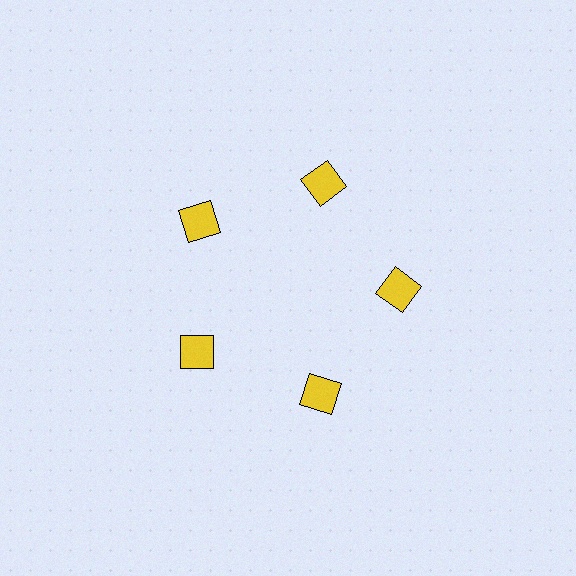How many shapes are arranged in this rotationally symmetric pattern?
There are 5 shapes, arranged in 5 groups of 1.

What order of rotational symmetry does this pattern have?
This pattern has 5-fold rotational symmetry.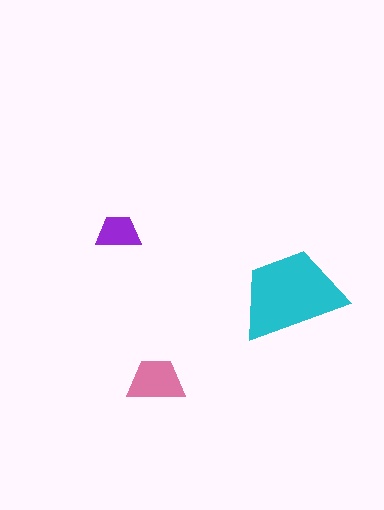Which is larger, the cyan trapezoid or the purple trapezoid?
The cyan one.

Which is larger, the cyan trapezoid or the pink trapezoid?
The cyan one.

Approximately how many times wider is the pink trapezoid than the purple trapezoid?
About 1.5 times wider.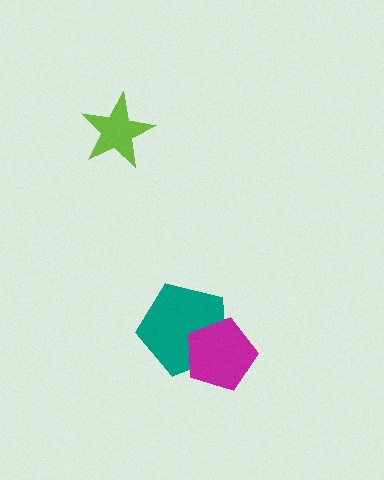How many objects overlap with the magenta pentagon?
1 object overlaps with the magenta pentagon.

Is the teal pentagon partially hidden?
Yes, it is partially covered by another shape.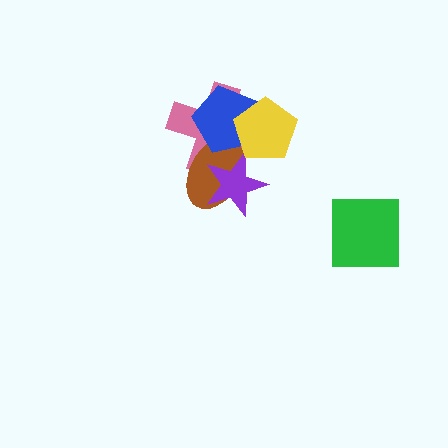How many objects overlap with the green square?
0 objects overlap with the green square.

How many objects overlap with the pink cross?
4 objects overlap with the pink cross.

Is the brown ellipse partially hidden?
Yes, it is partially covered by another shape.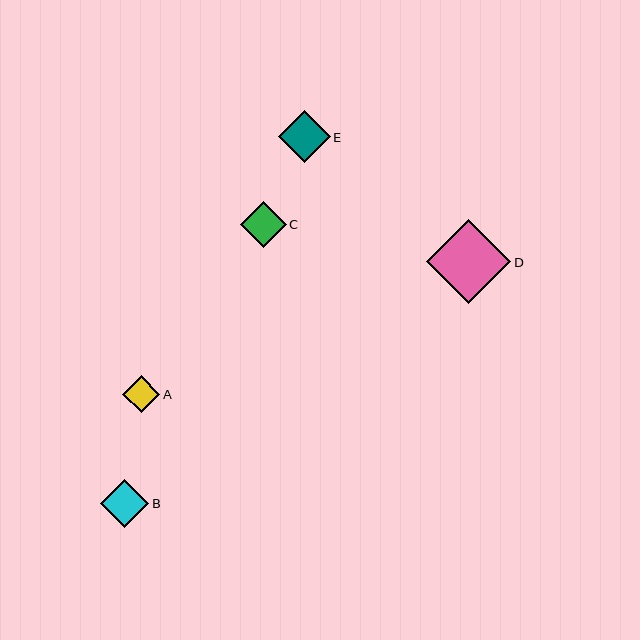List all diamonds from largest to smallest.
From largest to smallest: D, E, B, C, A.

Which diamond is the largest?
Diamond D is the largest with a size of approximately 85 pixels.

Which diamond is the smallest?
Diamond A is the smallest with a size of approximately 37 pixels.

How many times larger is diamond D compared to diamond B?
Diamond D is approximately 1.8 times the size of diamond B.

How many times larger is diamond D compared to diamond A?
Diamond D is approximately 2.3 times the size of diamond A.